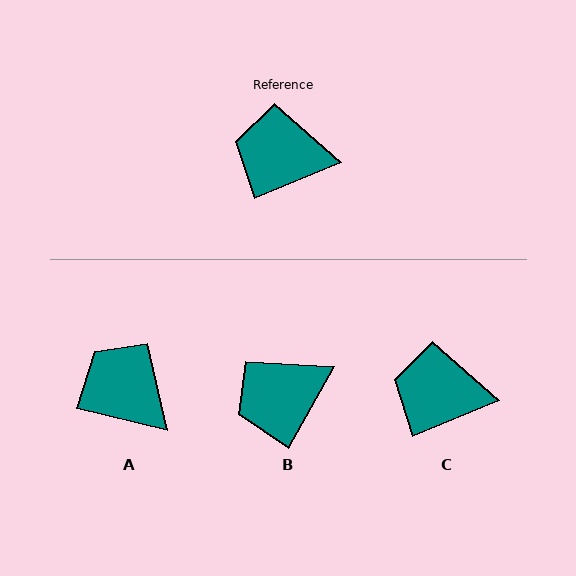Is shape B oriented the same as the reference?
No, it is off by about 38 degrees.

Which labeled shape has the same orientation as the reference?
C.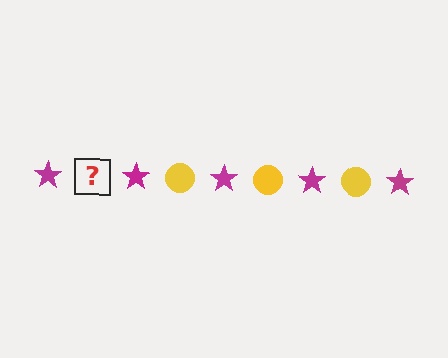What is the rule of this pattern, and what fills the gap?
The rule is that the pattern alternates between magenta star and yellow circle. The gap should be filled with a yellow circle.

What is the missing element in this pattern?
The missing element is a yellow circle.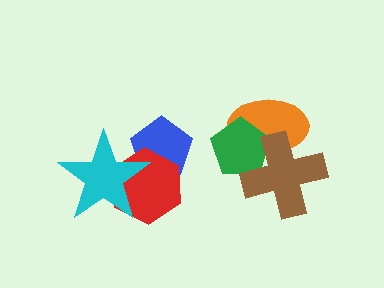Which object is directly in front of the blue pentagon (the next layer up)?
The red hexagon is directly in front of the blue pentagon.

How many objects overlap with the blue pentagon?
2 objects overlap with the blue pentagon.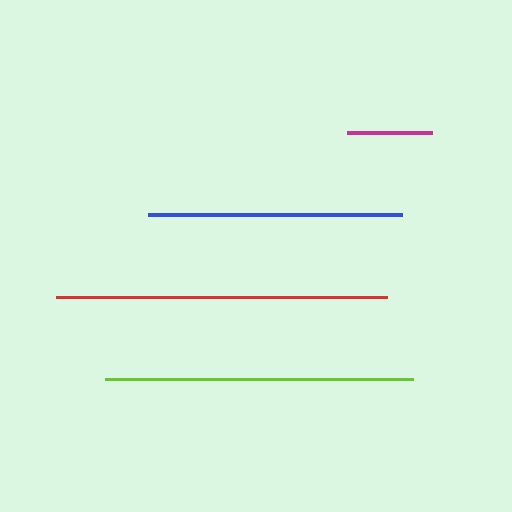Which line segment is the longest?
The red line is the longest at approximately 331 pixels.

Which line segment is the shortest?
The magenta line is the shortest at approximately 85 pixels.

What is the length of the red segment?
The red segment is approximately 331 pixels long.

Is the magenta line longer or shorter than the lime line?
The lime line is longer than the magenta line.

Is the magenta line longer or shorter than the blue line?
The blue line is longer than the magenta line.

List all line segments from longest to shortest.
From longest to shortest: red, lime, blue, magenta.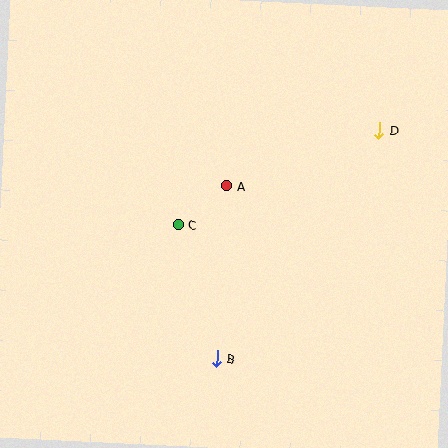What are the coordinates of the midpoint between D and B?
The midpoint between D and B is at (298, 245).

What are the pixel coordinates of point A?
Point A is at (227, 186).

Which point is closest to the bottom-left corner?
Point B is closest to the bottom-left corner.